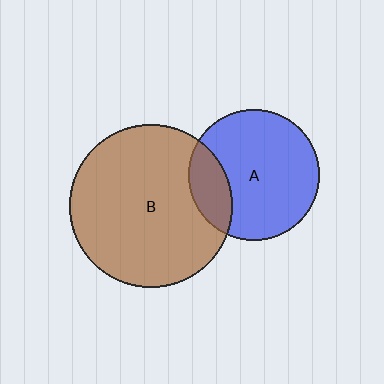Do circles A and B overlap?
Yes.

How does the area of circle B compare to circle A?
Approximately 1.5 times.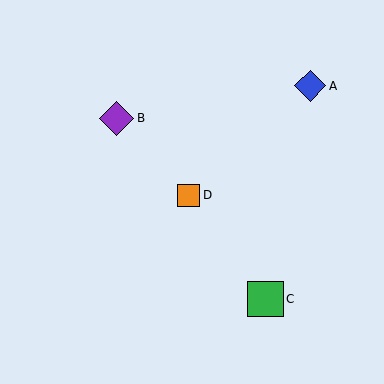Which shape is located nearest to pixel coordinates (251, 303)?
The green square (labeled C) at (265, 299) is nearest to that location.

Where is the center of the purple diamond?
The center of the purple diamond is at (117, 118).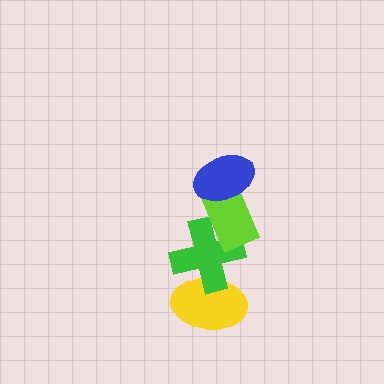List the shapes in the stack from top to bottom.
From top to bottom: the blue ellipse, the lime rectangle, the green cross, the yellow ellipse.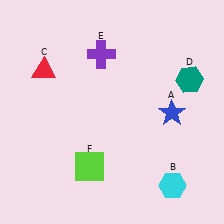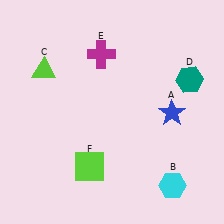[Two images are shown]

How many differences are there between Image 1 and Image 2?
There are 2 differences between the two images.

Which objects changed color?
C changed from red to lime. E changed from purple to magenta.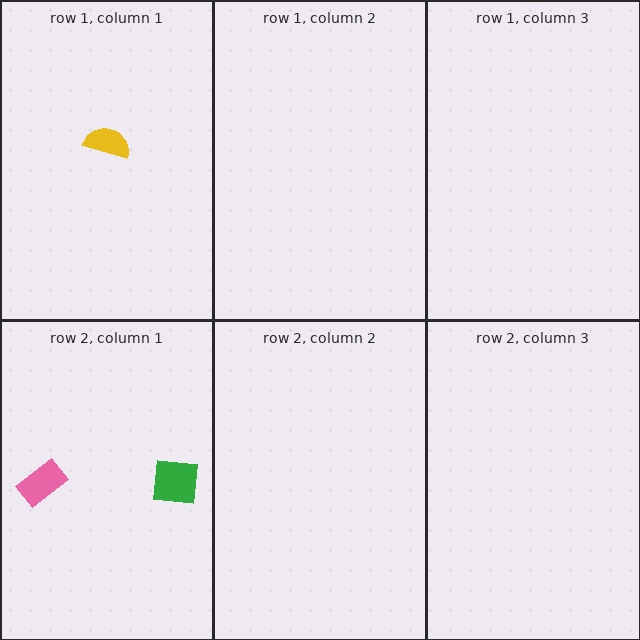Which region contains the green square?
The row 2, column 1 region.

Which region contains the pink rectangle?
The row 2, column 1 region.